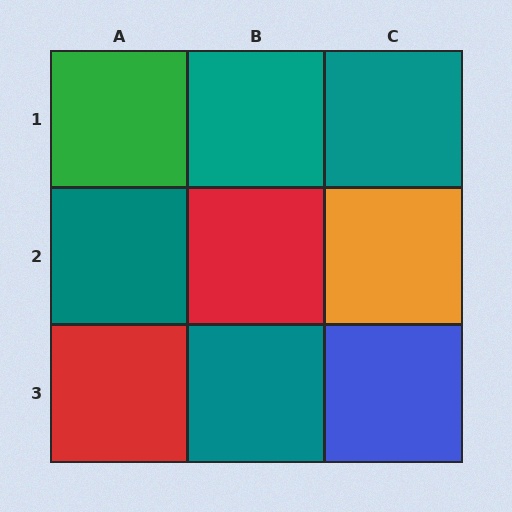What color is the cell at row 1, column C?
Teal.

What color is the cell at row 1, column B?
Teal.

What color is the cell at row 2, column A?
Teal.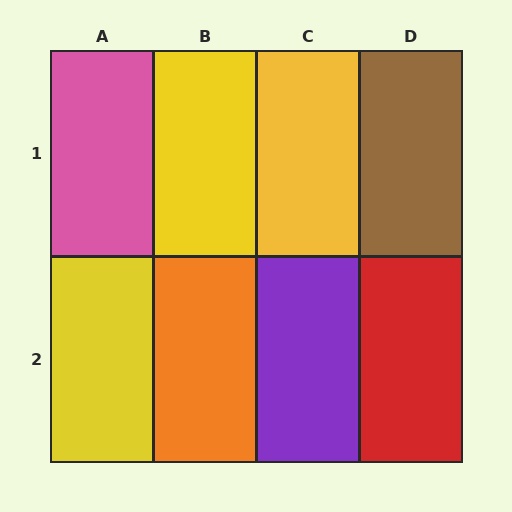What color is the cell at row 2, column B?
Orange.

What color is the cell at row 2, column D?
Red.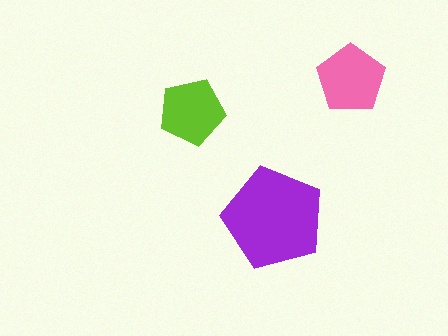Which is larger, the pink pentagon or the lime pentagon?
The pink one.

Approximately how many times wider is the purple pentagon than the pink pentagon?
About 1.5 times wider.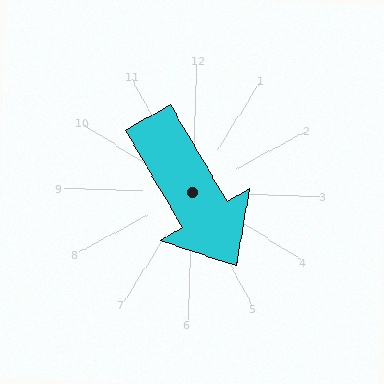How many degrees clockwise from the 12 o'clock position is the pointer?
Approximately 148 degrees.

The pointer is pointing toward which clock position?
Roughly 5 o'clock.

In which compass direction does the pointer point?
Southeast.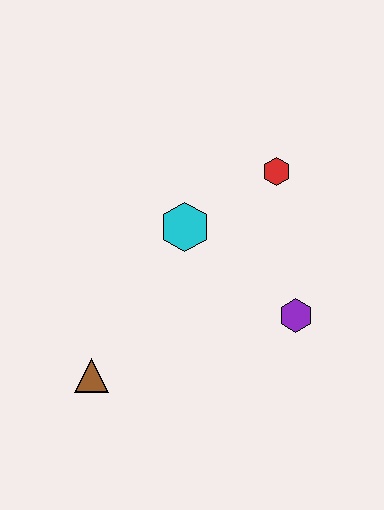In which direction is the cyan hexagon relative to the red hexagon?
The cyan hexagon is to the left of the red hexagon.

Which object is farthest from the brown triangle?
The red hexagon is farthest from the brown triangle.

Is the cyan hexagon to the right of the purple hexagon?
No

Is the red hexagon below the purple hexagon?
No